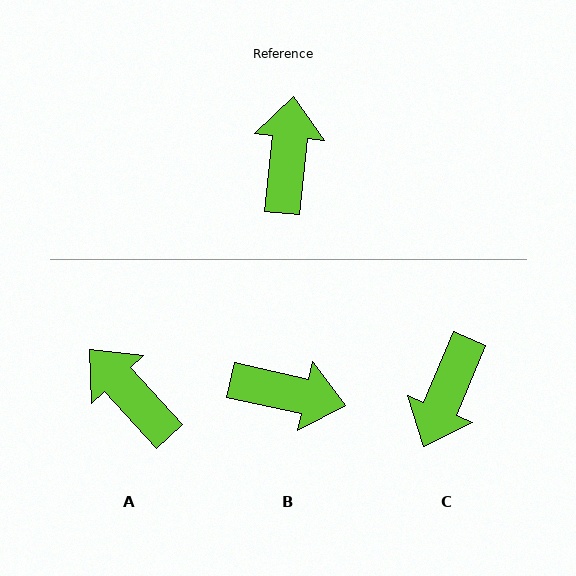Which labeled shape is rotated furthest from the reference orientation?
C, about 163 degrees away.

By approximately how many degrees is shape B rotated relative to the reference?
Approximately 97 degrees clockwise.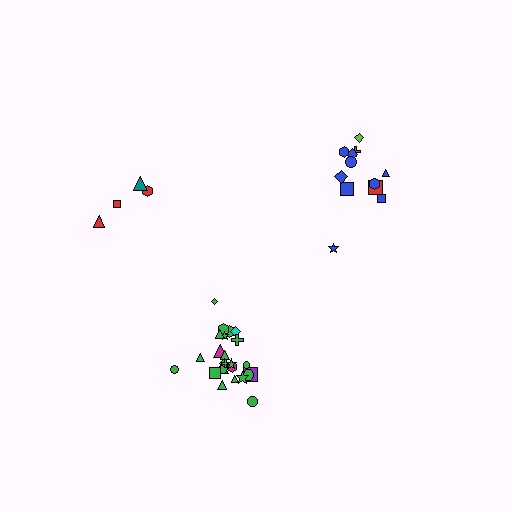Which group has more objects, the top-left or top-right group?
The top-right group.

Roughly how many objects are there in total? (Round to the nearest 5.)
Roughly 40 objects in total.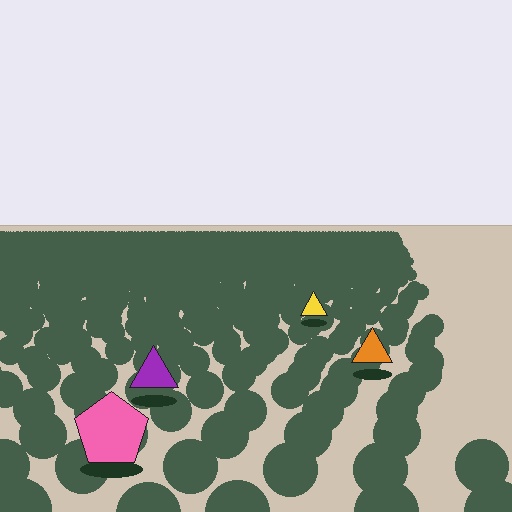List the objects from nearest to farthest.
From nearest to farthest: the pink pentagon, the purple triangle, the orange triangle, the yellow triangle.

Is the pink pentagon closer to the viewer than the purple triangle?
Yes. The pink pentagon is closer — you can tell from the texture gradient: the ground texture is coarser near it.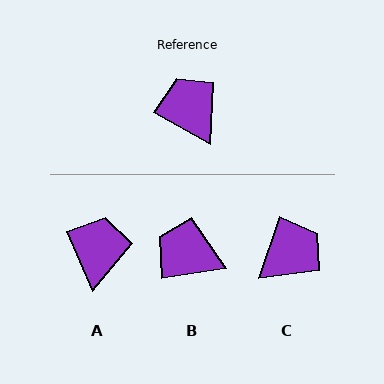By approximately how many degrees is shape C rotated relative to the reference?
Approximately 79 degrees clockwise.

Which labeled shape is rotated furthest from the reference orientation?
C, about 79 degrees away.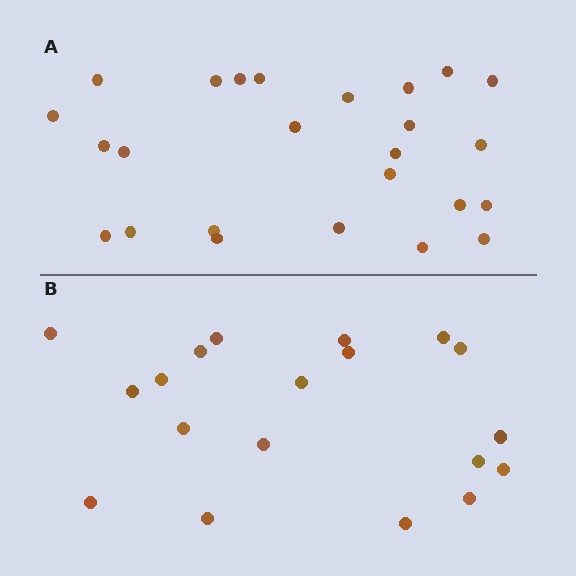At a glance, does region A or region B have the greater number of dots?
Region A (the top region) has more dots.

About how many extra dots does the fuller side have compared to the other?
Region A has about 6 more dots than region B.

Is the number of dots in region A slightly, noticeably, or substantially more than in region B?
Region A has noticeably more, but not dramatically so. The ratio is roughly 1.3 to 1.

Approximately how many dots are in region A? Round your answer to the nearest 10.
About 20 dots. (The exact count is 25, which rounds to 20.)